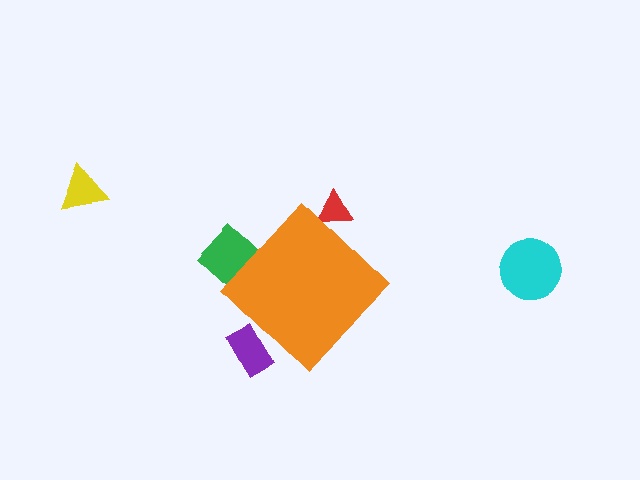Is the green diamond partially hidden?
Yes, the green diamond is partially hidden behind the orange diamond.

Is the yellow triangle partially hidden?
No, the yellow triangle is fully visible.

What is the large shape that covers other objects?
An orange diamond.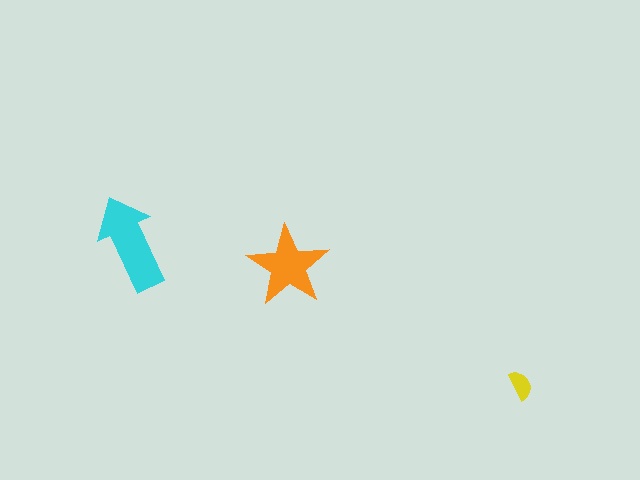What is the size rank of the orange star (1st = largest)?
2nd.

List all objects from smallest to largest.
The yellow semicircle, the orange star, the cyan arrow.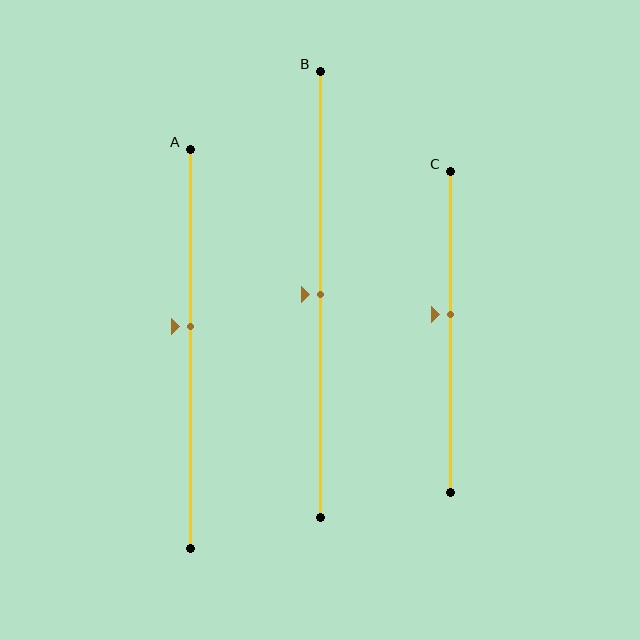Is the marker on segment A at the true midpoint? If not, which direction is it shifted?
No, the marker on segment A is shifted upward by about 6% of the segment length.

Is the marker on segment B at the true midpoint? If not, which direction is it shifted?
Yes, the marker on segment B is at the true midpoint.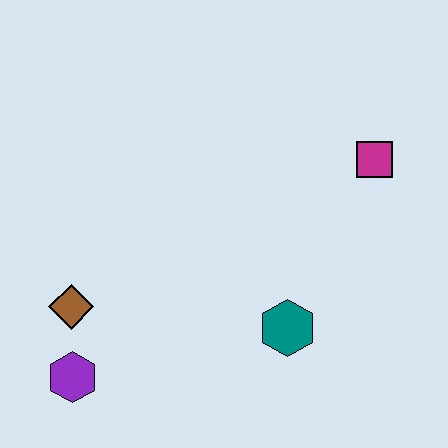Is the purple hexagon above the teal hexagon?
No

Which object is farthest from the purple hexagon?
The magenta square is farthest from the purple hexagon.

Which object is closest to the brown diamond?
The purple hexagon is closest to the brown diamond.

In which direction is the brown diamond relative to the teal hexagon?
The brown diamond is to the left of the teal hexagon.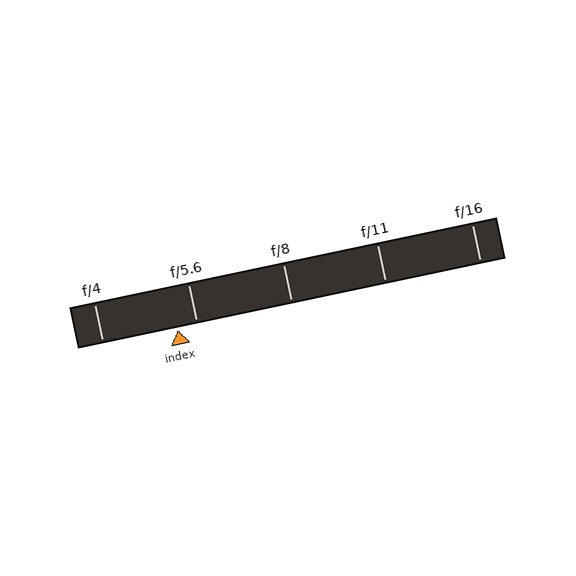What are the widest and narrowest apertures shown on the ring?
The widest aperture shown is f/4 and the narrowest is f/16.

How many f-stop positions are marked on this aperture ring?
There are 5 f-stop positions marked.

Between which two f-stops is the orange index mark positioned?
The index mark is between f/4 and f/5.6.